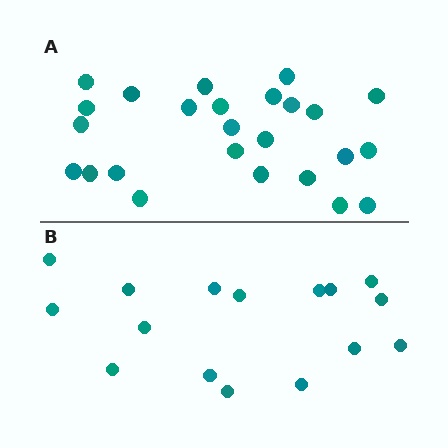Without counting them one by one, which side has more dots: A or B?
Region A (the top region) has more dots.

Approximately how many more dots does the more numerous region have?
Region A has roughly 8 or so more dots than region B.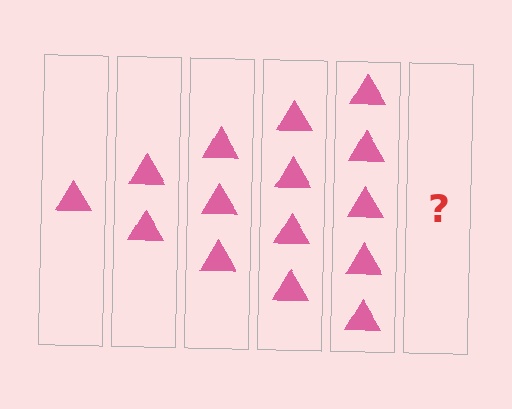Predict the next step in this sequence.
The next step is 6 triangles.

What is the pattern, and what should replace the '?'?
The pattern is that each step adds one more triangle. The '?' should be 6 triangles.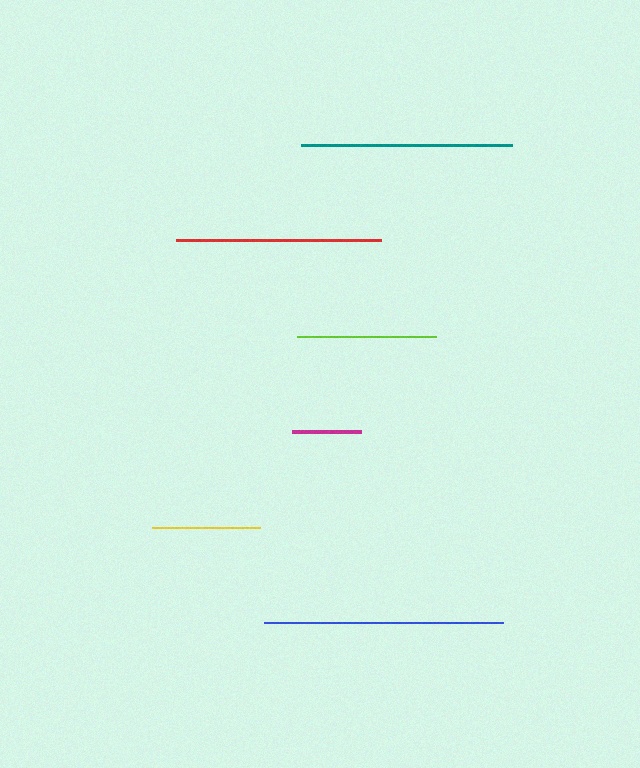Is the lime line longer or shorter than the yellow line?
The lime line is longer than the yellow line.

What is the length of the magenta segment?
The magenta segment is approximately 69 pixels long.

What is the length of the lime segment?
The lime segment is approximately 138 pixels long.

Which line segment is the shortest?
The magenta line is the shortest at approximately 69 pixels.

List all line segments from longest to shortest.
From longest to shortest: blue, teal, red, lime, yellow, magenta.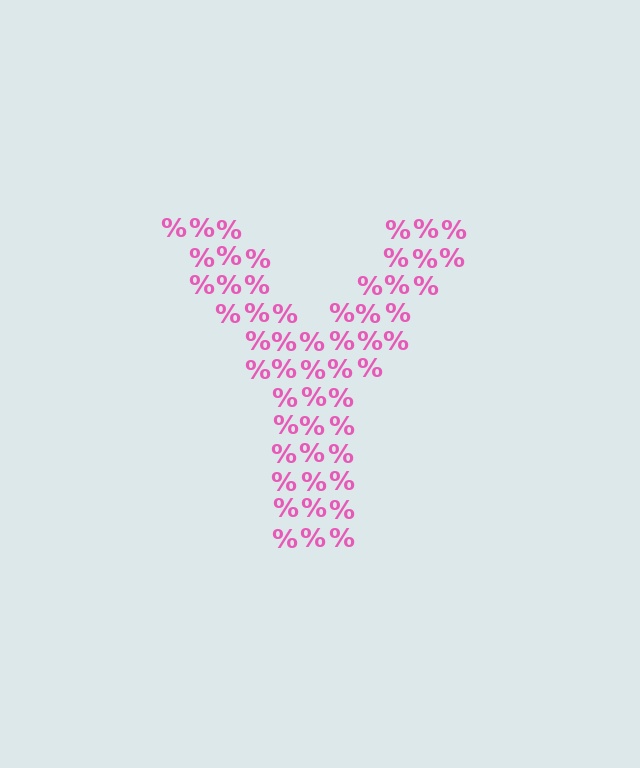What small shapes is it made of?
It is made of small percent signs.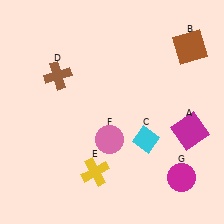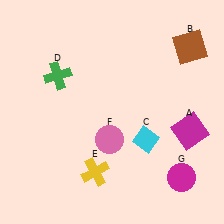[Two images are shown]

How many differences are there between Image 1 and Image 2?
There is 1 difference between the two images.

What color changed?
The cross (D) changed from brown in Image 1 to green in Image 2.